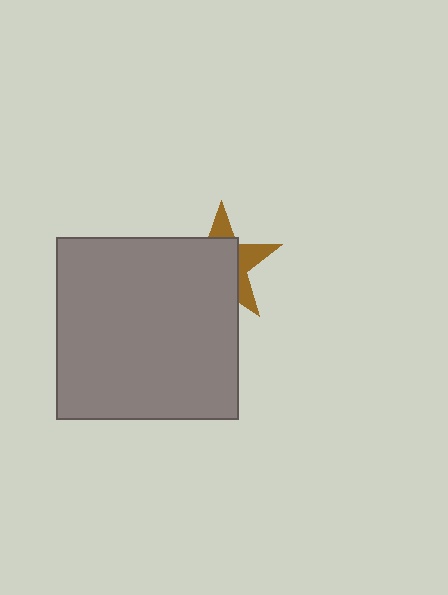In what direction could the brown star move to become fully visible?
The brown star could move toward the upper-right. That would shift it out from behind the gray square entirely.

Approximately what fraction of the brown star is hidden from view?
Roughly 65% of the brown star is hidden behind the gray square.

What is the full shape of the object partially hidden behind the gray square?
The partially hidden object is a brown star.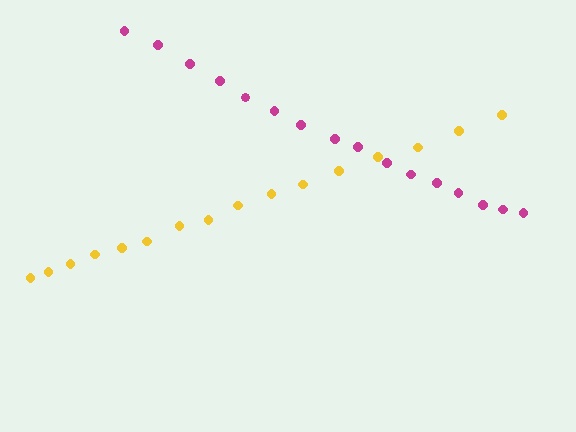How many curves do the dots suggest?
There are 2 distinct paths.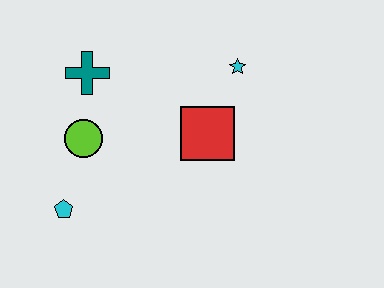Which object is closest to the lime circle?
The teal cross is closest to the lime circle.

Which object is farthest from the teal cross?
The cyan star is farthest from the teal cross.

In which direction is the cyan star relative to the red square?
The cyan star is above the red square.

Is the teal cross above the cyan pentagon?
Yes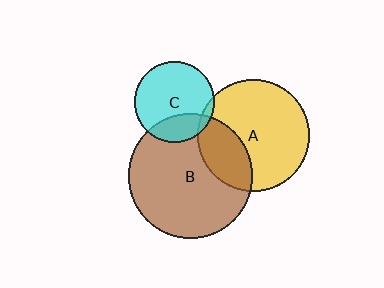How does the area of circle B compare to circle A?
Approximately 1.2 times.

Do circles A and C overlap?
Yes.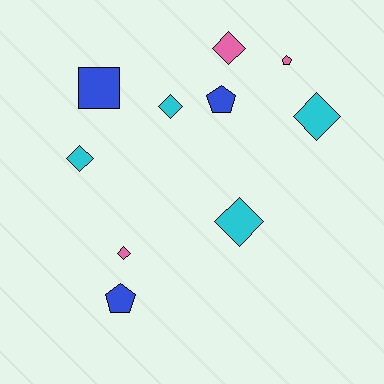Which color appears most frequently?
Cyan, with 4 objects.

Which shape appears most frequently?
Diamond, with 6 objects.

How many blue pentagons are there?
There are 2 blue pentagons.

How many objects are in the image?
There are 10 objects.